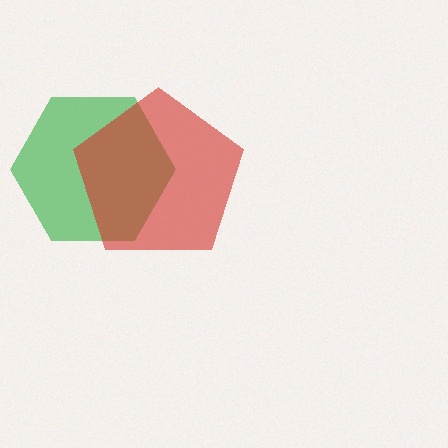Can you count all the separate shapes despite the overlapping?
Yes, there are 2 separate shapes.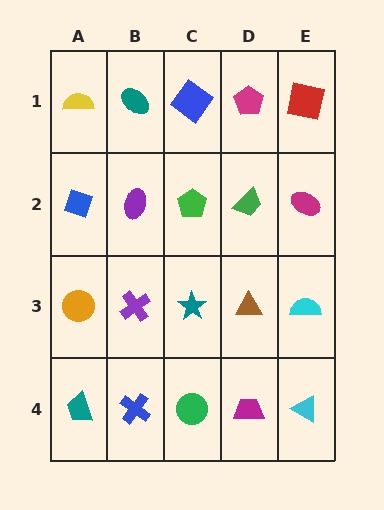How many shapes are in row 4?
5 shapes.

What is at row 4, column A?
A teal trapezoid.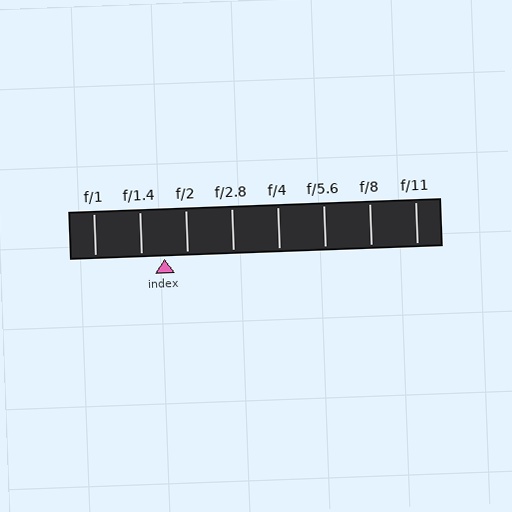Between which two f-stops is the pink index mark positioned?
The index mark is between f/1.4 and f/2.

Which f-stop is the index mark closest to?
The index mark is closest to f/2.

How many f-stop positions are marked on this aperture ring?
There are 8 f-stop positions marked.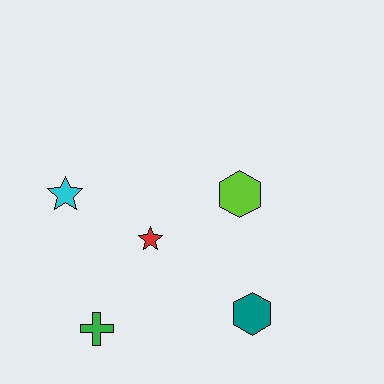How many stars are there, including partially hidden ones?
There are 2 stars.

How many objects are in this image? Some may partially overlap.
There are 5 objects.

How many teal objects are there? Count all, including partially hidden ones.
There is 1 teal object.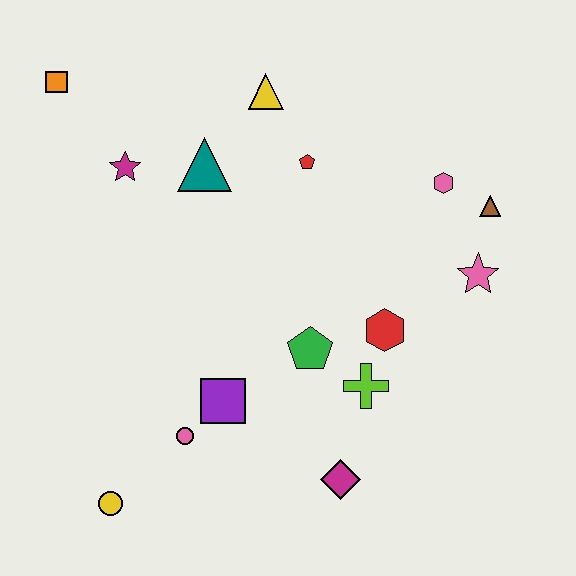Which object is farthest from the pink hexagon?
The yellow circle is farthest from the pink hexagon.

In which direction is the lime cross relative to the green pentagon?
The lime cross is to the right of the green pentagon.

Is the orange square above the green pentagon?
Yes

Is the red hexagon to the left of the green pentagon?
No